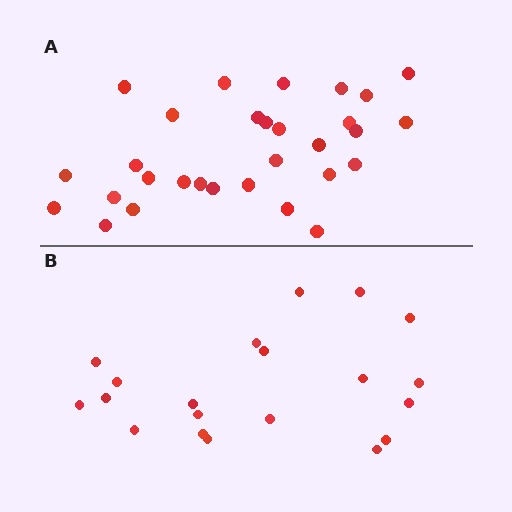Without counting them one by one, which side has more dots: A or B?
Region A (the top region) has more dots.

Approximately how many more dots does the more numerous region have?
Region A has roughly 10 or so more dots than region B.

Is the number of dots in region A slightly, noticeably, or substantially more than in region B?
Region A has substantially more. The ratio is roughly 1.5 to 1.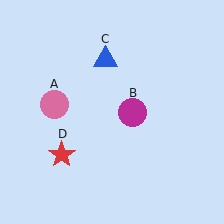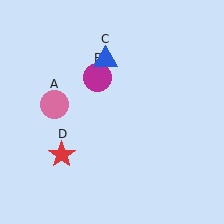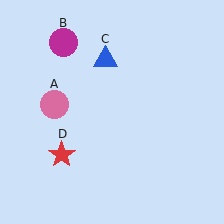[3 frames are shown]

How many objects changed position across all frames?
1 object changed position: magenta circle (object B).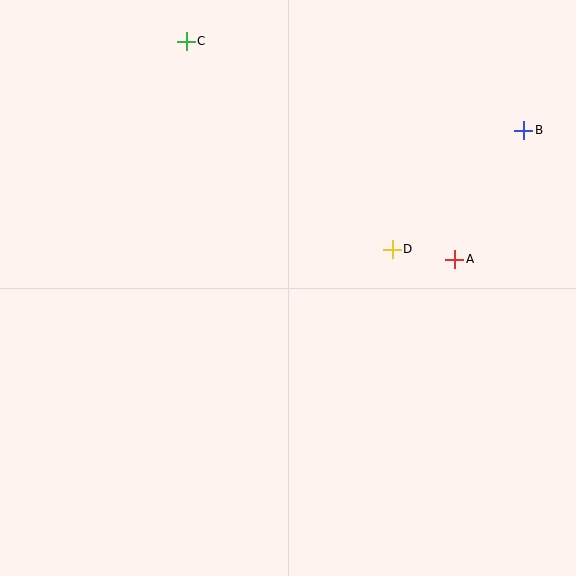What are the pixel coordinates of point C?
Point C is at (186, 41).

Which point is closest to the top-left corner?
Point C is closest to the top-left corner.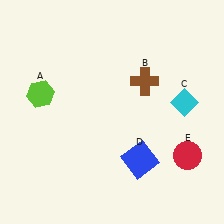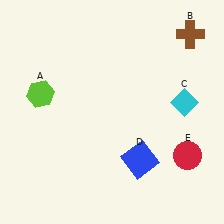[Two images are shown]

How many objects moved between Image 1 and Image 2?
1 object moved between the two images.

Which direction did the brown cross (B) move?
The brown cross (B) moved up.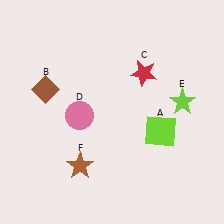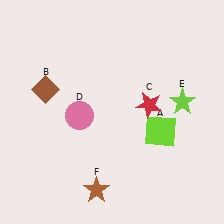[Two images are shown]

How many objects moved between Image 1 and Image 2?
2 objects moved between the two images.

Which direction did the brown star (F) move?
The brown star (F) moved down.